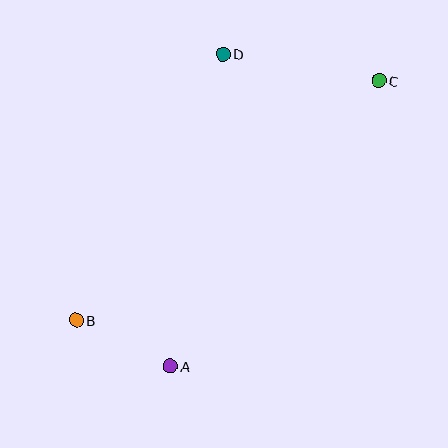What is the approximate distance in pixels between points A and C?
The distance between A and C is approximately 354 pixels.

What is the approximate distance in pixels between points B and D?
The distance between B and D is approximately 304 pixels.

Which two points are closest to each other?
Points A and B are closest to each other.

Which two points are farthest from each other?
Points B and C are farthest from each other.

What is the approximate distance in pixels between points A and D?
The distance between A and D is approximately 317 pixels.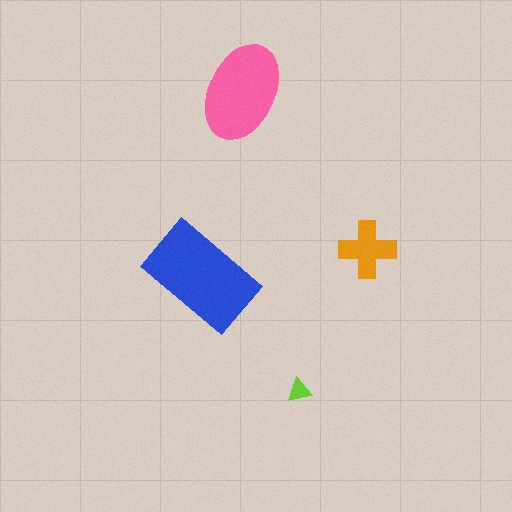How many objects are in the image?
There are 4 objects in the image.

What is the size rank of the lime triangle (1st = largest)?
4th.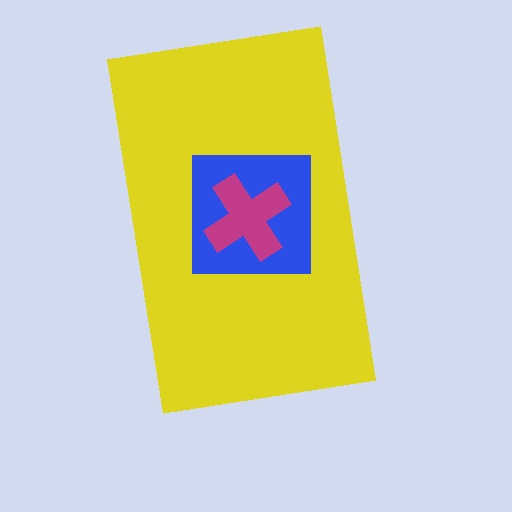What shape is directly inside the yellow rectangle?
The blue square.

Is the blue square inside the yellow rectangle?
Yes.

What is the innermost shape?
The magenta cross.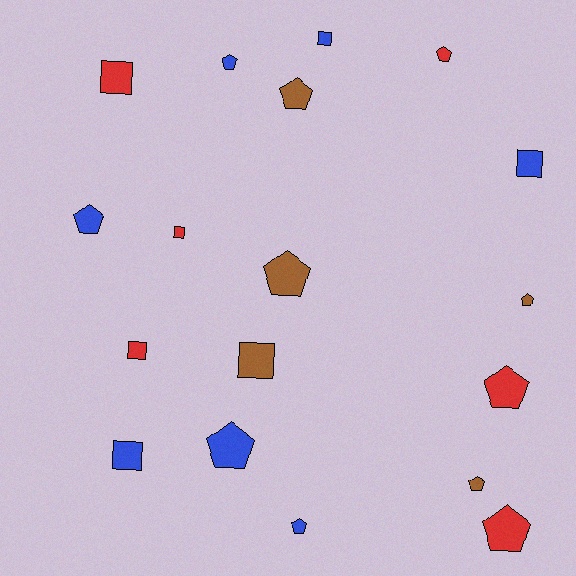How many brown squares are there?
There is 1 brown square.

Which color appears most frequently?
Blue, with 7 objects.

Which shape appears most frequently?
Pentagon, with 11 objects.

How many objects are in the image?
There are 18 objects.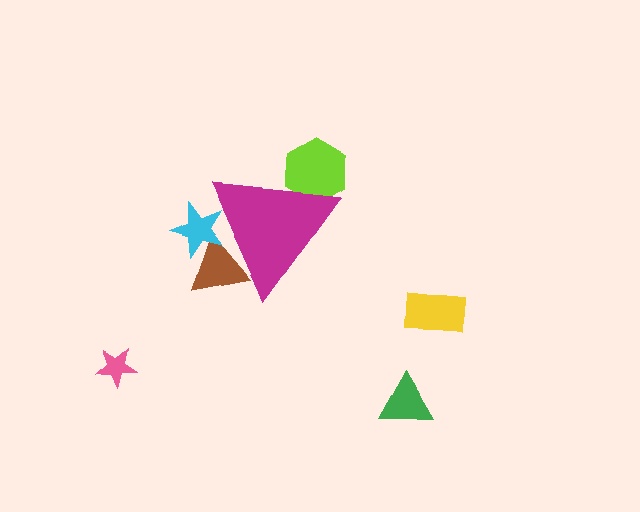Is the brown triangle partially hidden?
Yes, the brown triangle is partially hidden behind the magenta triangle.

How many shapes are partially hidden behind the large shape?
3 shapes are partially hidden.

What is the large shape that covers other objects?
A magenta triangle.